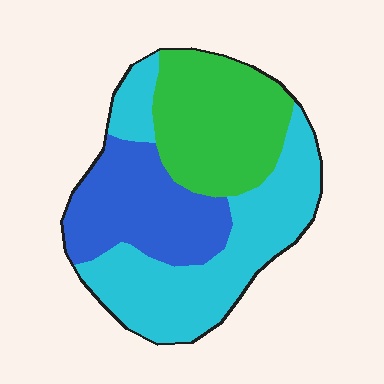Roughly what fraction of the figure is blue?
Blue takes up between a quarter and a half of the figure.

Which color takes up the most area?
Cyan, at roughly 45%.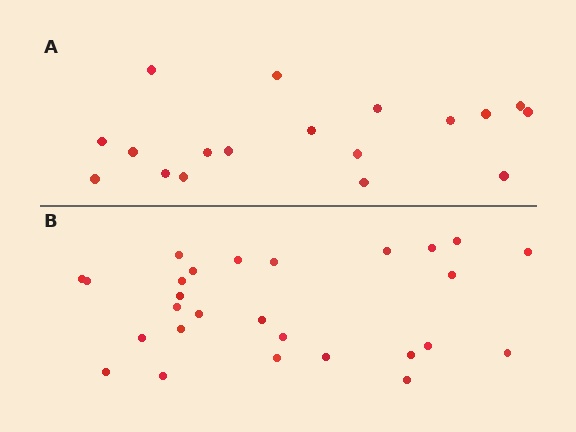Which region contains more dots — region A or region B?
Region B (the bottom region) has more dots.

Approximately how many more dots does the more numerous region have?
Region B has roughly 8 or so more dots than region A.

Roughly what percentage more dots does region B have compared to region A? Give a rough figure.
About 50% more.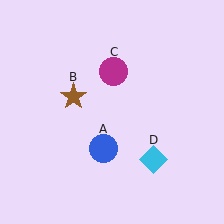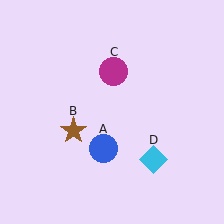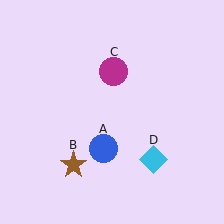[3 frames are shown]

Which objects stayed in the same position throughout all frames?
Blue circle (object A) and magenta circle (object C) and cyan diamond (object D) remained stationary.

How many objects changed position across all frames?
1 object changed position: brown star (object B).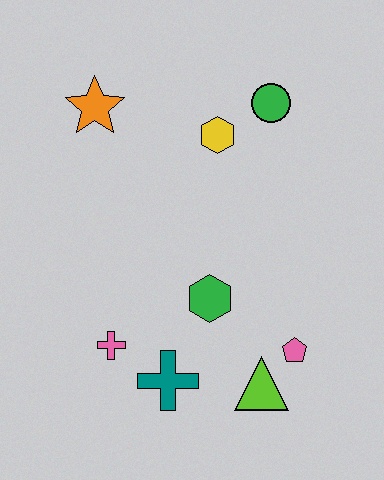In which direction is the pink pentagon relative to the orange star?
The pink pentagon is below the orange star.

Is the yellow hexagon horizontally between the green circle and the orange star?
Yes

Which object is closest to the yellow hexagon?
The green circle is closest to the yellow hexagon.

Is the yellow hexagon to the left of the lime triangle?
Yes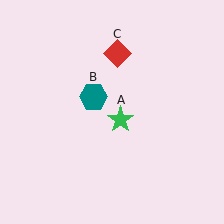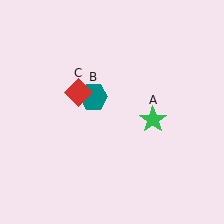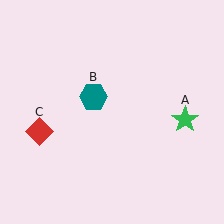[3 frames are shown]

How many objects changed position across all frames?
2 objects changed position: green star (object A), red diamond (object C).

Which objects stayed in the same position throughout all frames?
Teal hexagon (object B) remained stationary.